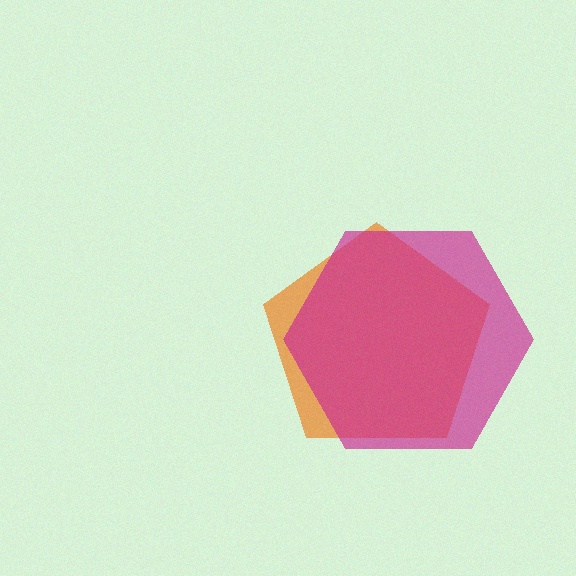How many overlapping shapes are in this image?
There are 2 overlapping shapes in the image.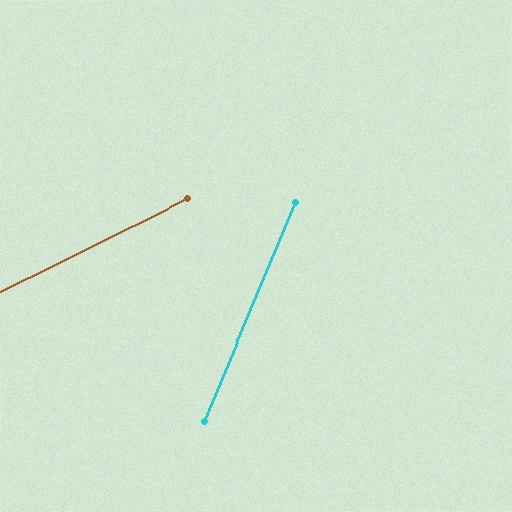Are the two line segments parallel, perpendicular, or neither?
Neither parallel nor perpendicular — they differ by about 41°.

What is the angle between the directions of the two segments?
Approximately 41 degrees.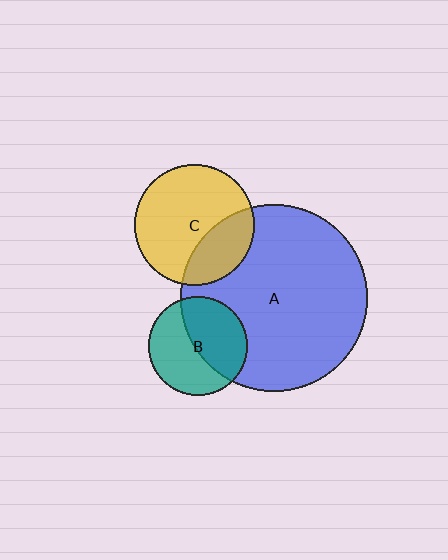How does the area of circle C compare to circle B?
Approximately 1.5 times.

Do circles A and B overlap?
Yes.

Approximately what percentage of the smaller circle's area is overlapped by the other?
Approximately 50%.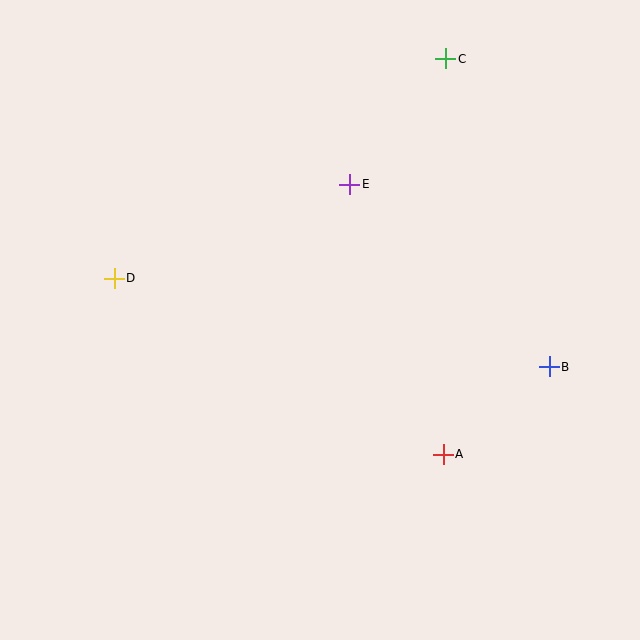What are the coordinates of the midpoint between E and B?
The midpoint between E and B is at (449, 276).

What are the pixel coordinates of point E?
Point E is at (350, 184).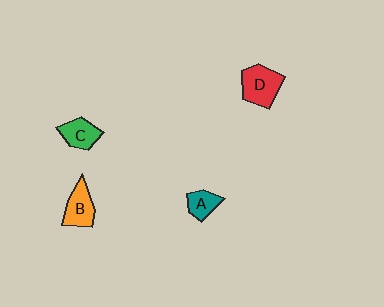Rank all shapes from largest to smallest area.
From largest to smallest: D (red), B (orange), C (green), A (teal).